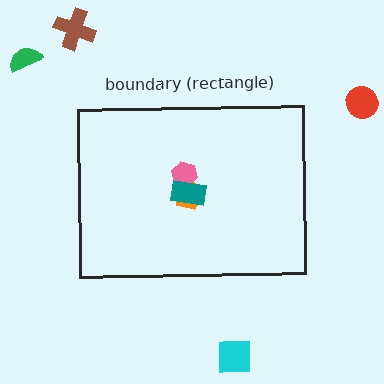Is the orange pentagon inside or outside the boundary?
Inside.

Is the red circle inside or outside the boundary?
Outside.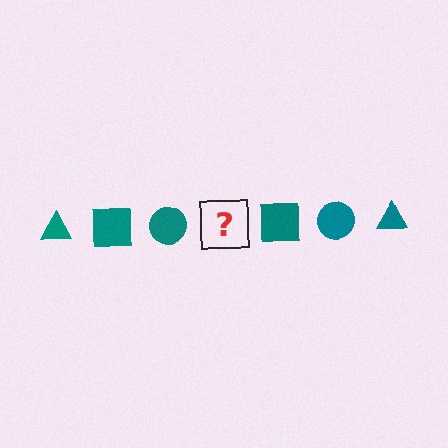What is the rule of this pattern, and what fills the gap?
The rule is that the pattern cycles through triangle, square, circle shapes in teal. The gap should be filled with a teal triangle.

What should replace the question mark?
The question mark should be replaced with a teal triangle.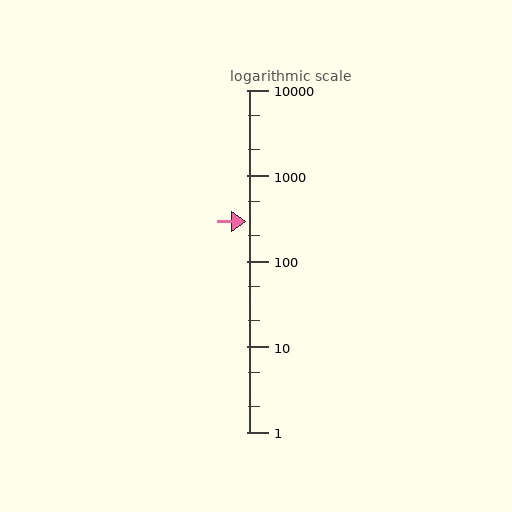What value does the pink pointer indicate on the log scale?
The pointer indicates approximately 290.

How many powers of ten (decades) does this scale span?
The scale spans 4 decades, from 1 to 10000.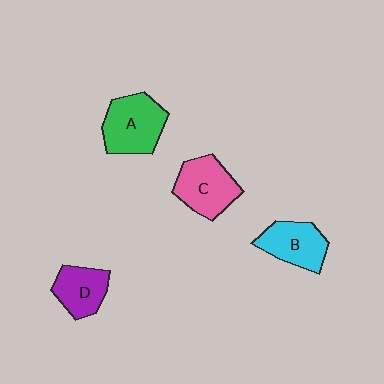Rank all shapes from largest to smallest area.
From largest to smallest: A (green), C (pink), B (cyan), D (purple).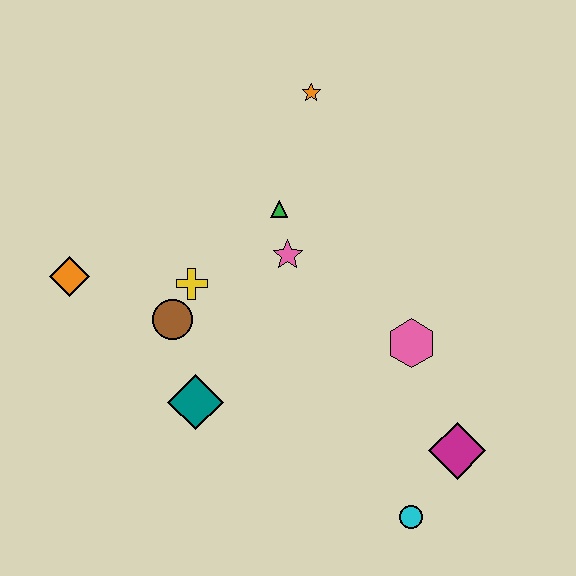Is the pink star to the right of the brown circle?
Yes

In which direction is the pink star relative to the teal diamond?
The pink star is above the teal diamond.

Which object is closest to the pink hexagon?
The magenta diamond is closest to the pink hexagon.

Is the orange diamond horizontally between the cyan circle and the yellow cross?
No